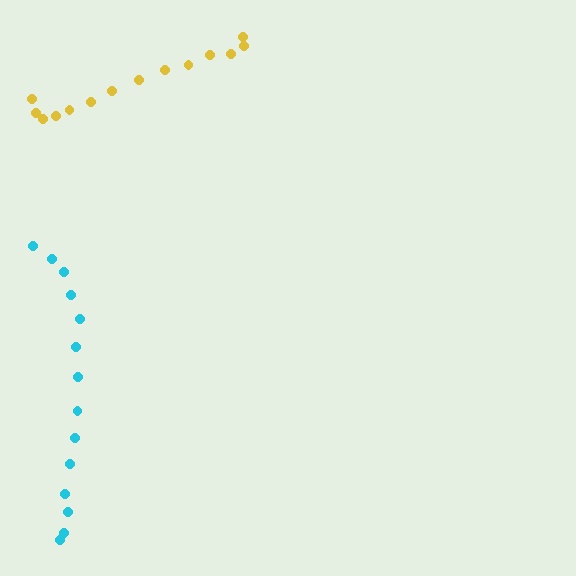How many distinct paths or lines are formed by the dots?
There are 2 distinct paths.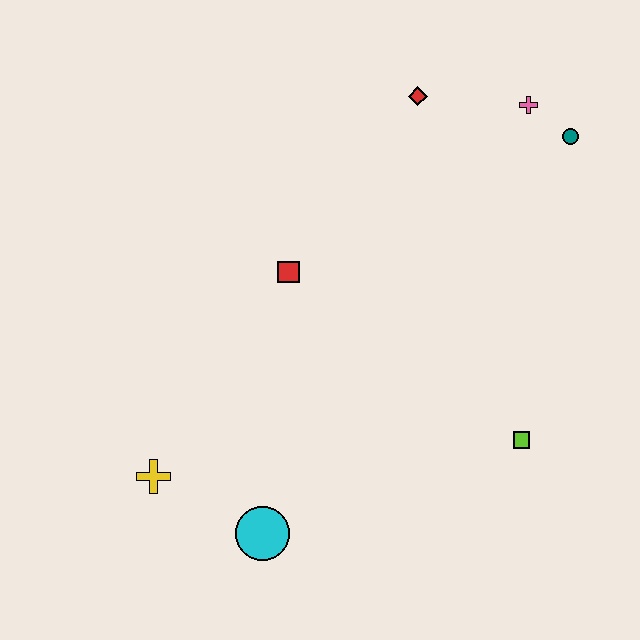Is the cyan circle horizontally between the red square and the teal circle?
No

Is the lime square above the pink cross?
No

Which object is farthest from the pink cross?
The yellow cross is farthest from the pink cross.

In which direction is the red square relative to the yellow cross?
The red square is above the yellow cross.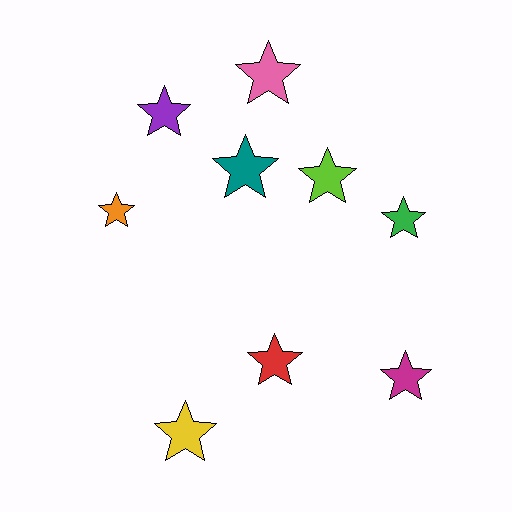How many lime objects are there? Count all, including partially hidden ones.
There is 1 lime object.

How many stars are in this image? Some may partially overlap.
There are 9 stars.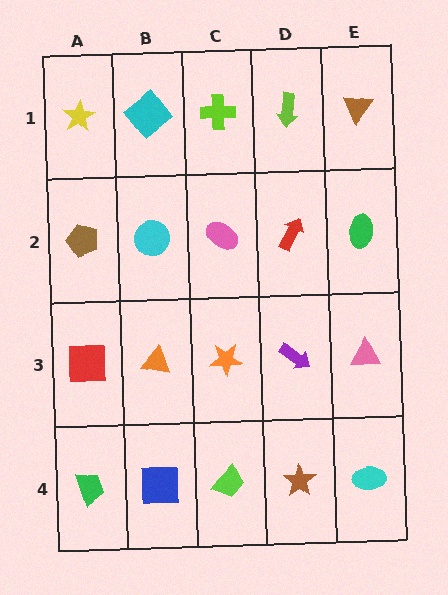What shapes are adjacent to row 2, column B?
A cyan diamond (row 1, column B), an orange triangle (row 3, column B), a brown pentagon (row 2, column A), a pink ellipse (row 2, column C).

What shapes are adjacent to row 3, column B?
A cyan circle (row 2, column B), a blue square (row 4, column B), a red square (row 3, column A), an orange star (row 3, column C).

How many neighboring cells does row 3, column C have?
4.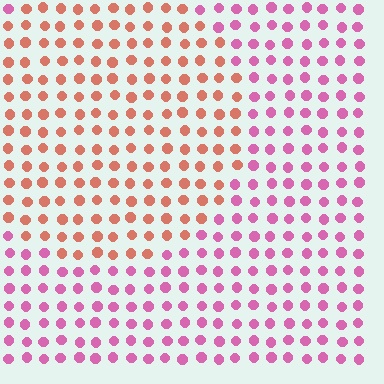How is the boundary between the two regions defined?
The boundary is defined purely by a slight shift in hue (about 47 degrees). Spacing, size, and orientation are identical on both sides.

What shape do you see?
I see a circle.